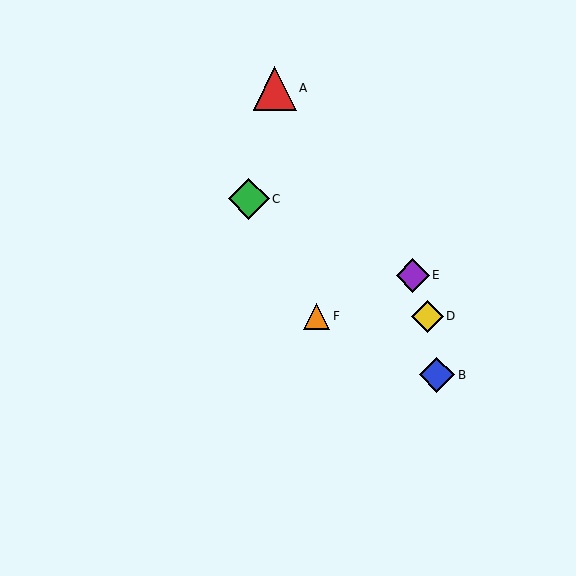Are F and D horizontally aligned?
Yes, both are at y≈316.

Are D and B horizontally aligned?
No, D is at y≈316 and B is at y≈375.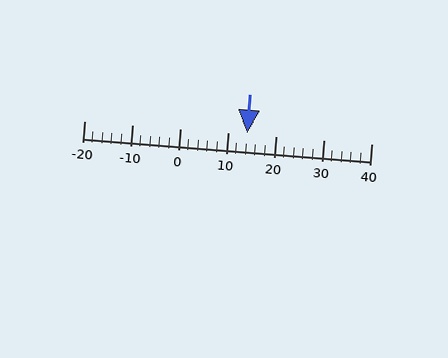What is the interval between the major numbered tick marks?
The major tick marks are spaced 10 units apart.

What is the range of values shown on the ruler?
The ruler shows values from -20 to 40.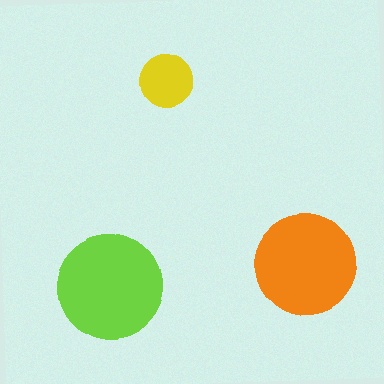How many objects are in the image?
There are 3 objects in the image.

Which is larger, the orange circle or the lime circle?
The lime one.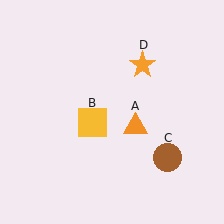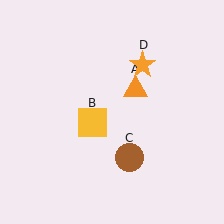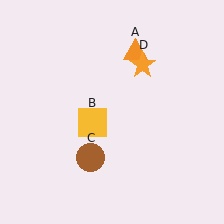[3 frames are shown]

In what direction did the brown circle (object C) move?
The brown circle (object C) moved left.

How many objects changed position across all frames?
2 objects changed position: orange triangle (object A), brown circle (object C).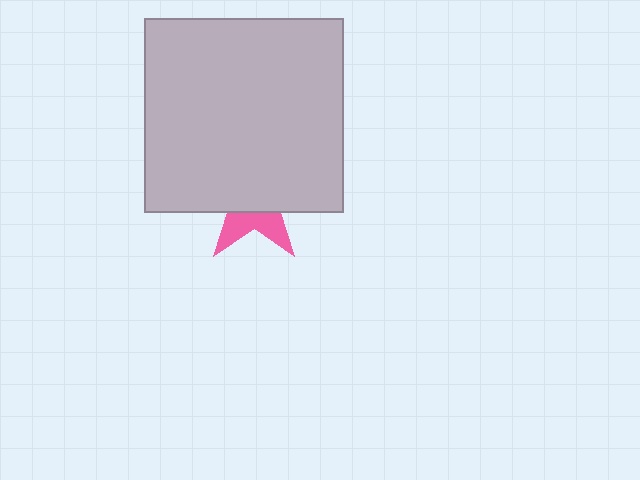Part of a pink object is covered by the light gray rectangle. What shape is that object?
It is a star.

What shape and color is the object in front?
The object in front is a light gray rectangle.